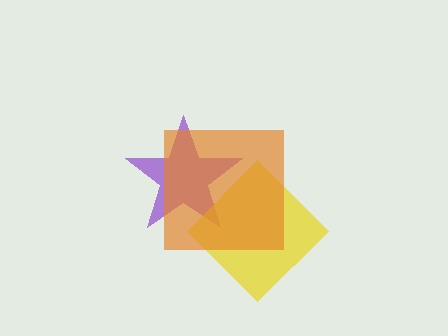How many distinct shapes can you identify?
There are 3 distinct shapes: a purple star, a yellow diamond, an orange square.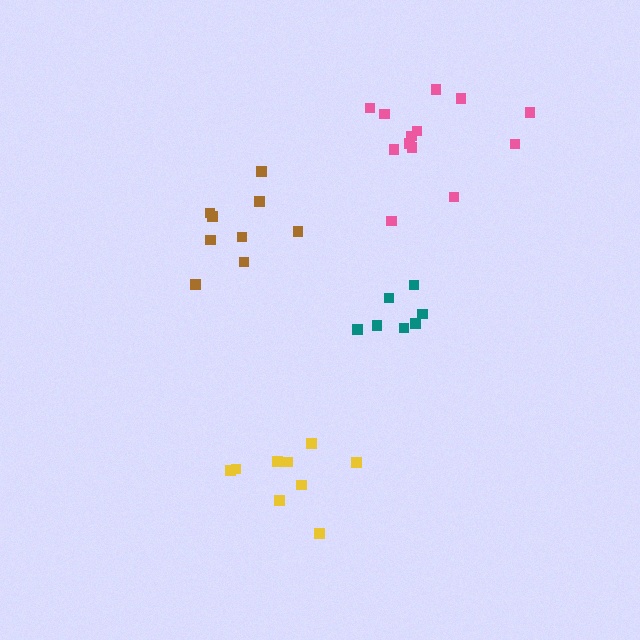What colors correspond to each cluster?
The clusters are colored: brown, teal, yellow, pink.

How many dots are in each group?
Group 1: 9 dots, Group 2: 7 dots, Group 3: 9 dots, Group 4: 13 dots (38 total).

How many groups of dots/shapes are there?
There are 4 groups.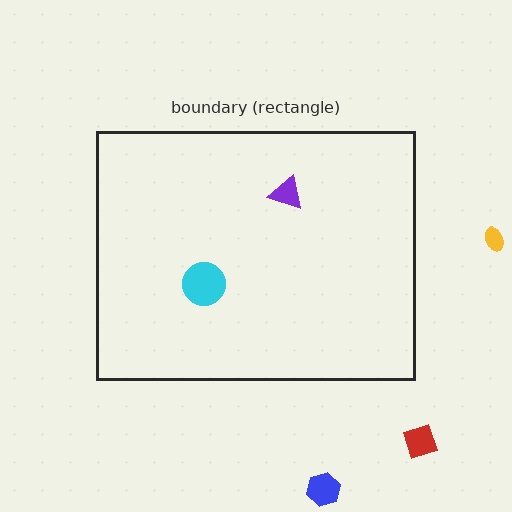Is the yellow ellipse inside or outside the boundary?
Outside.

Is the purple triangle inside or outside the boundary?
Inside.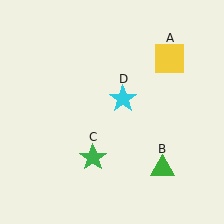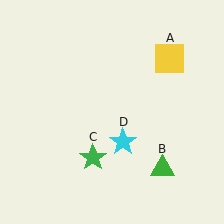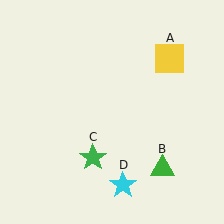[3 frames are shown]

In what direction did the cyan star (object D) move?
The cyan star (object D) moved down.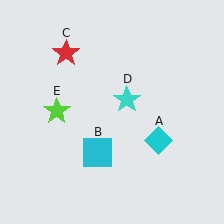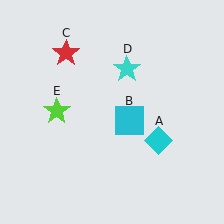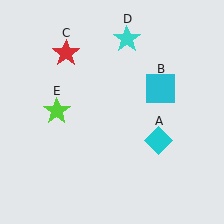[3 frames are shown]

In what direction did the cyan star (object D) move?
The cyan star (object D) moved up.